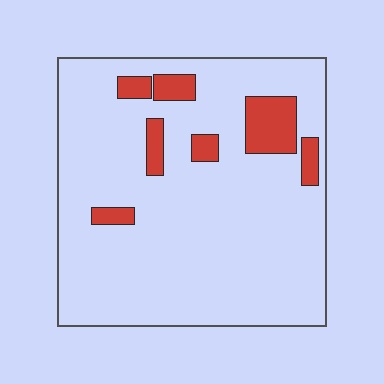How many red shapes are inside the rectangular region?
7.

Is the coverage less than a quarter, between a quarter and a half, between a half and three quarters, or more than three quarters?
Less than a quarter.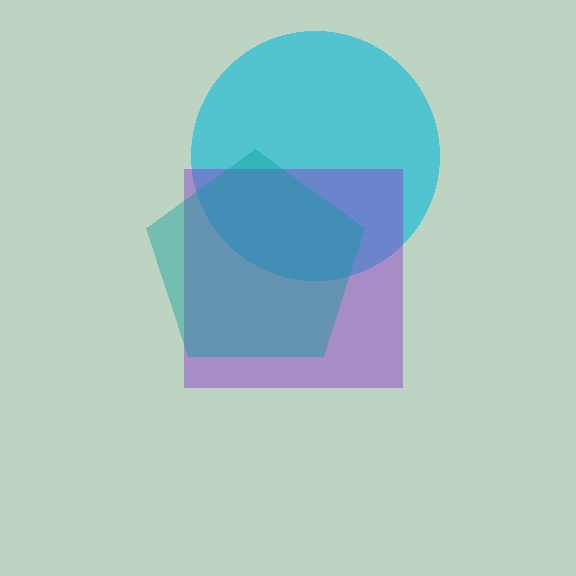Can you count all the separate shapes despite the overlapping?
Yes, there are 3 separate shapes.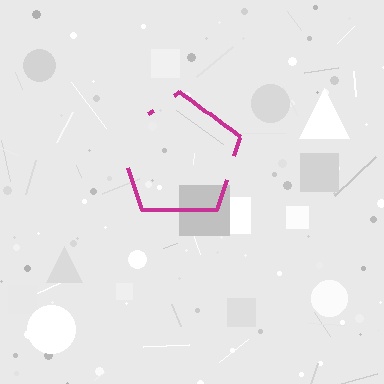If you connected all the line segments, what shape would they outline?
They would outline a pentagon.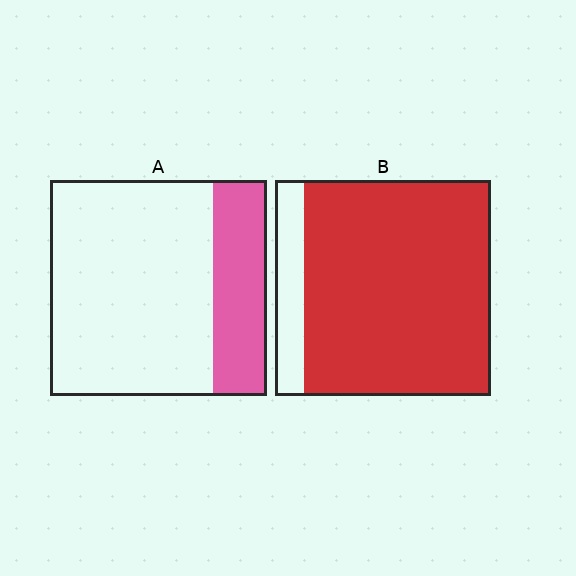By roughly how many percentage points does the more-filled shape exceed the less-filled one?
By roughly 60 percentage points (B over A).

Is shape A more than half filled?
No.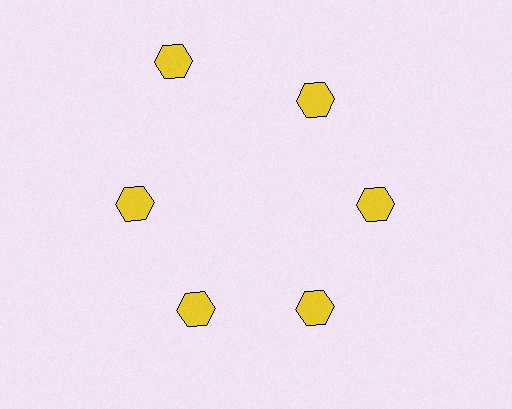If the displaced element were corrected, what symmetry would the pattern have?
It would have 6-fold rotational symmetry — the pattern would map onto itself every 60 degrees.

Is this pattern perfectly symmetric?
No. The 6 yellow hexagons are arranged in a ring, but one element near the 11 o'clock position is pushed outward from the center, breaking the 6-fold rotational symmetry.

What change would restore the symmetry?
The symmetry would be restored by moving it inward, back onto the ring so that all 6 hexagons sit at equal angles and equal distance from the center.